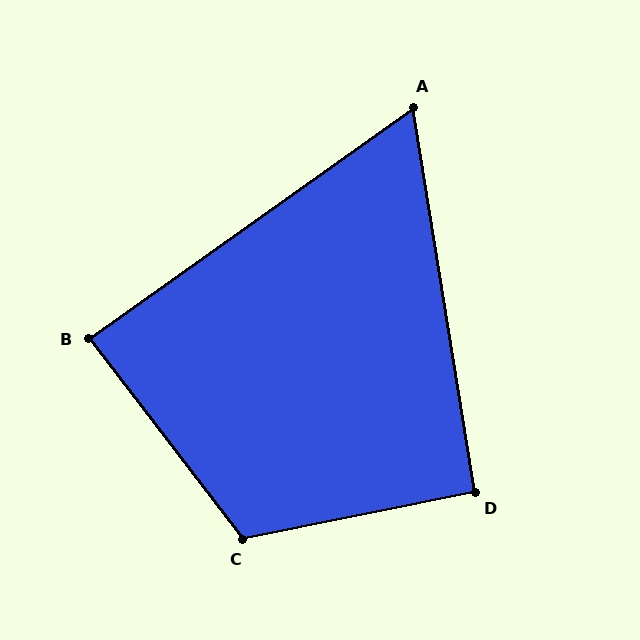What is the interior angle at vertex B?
Approximately 88 degrees (approximately right).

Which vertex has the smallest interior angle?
A, at approximately 64 degrees.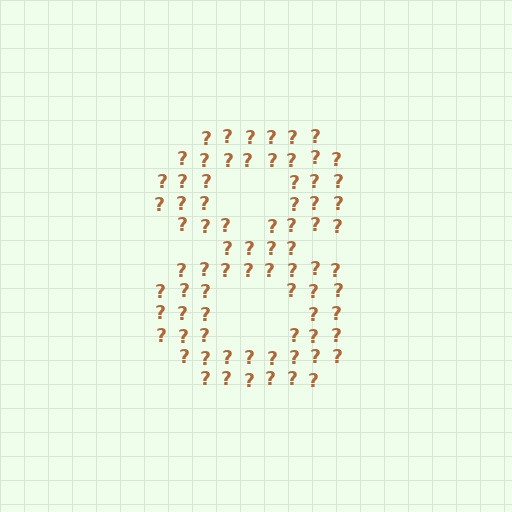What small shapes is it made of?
It is made of small question marks.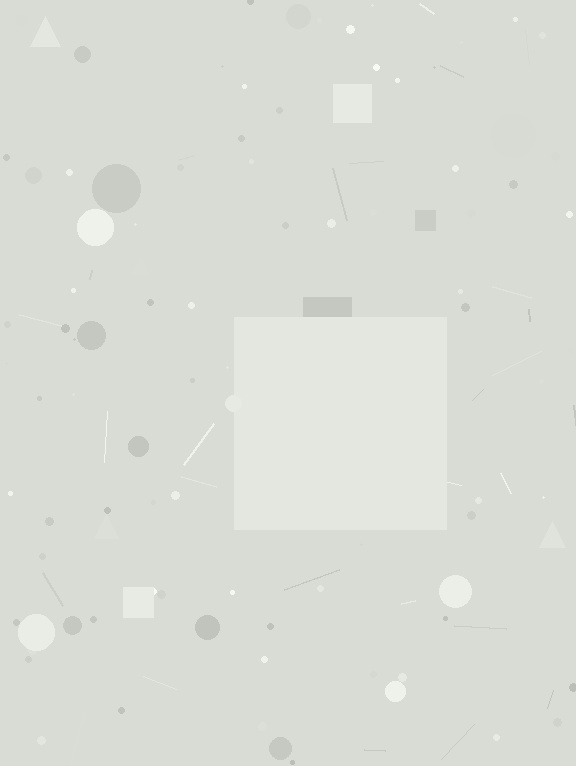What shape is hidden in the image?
A square is hidden in the image.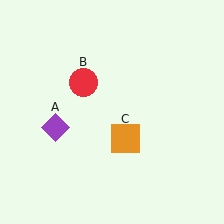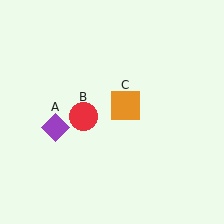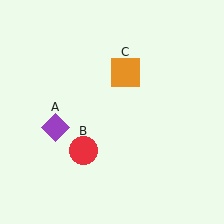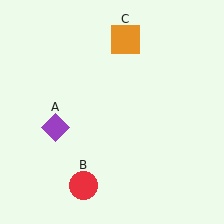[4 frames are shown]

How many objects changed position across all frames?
2 objects changed position: red circle (object B), orange square (object C).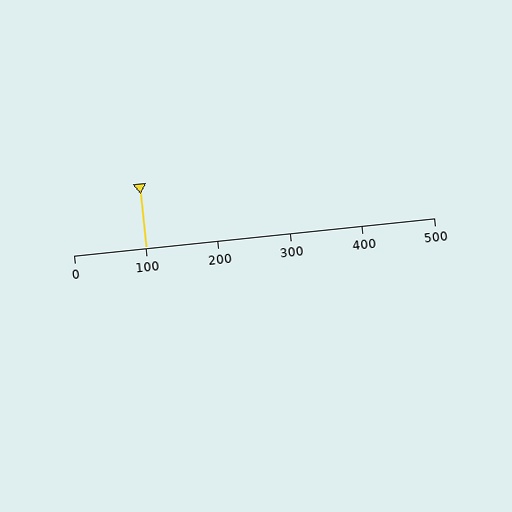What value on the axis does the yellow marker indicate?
The marker indicates approximately 100.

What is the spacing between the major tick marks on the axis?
The major ticks are spaced 100 apart.